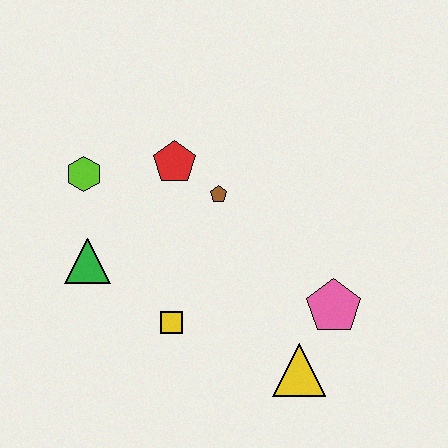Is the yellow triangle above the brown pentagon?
No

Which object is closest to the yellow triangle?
The pink pentagon is closest to the yellow triangle.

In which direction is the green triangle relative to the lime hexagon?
The green triangle is below the lime hexagon.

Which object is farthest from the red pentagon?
The yellow triangle is farthest from the red pentagon.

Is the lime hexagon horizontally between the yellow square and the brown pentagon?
No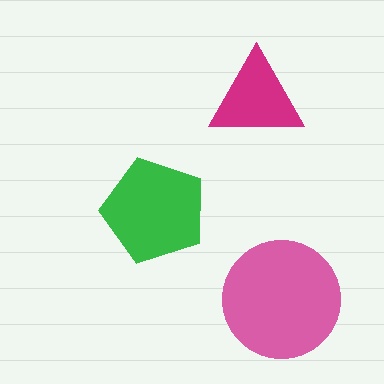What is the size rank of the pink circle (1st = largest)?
1st.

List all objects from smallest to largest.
The magenta triangle, the green pentagon, the pink circle.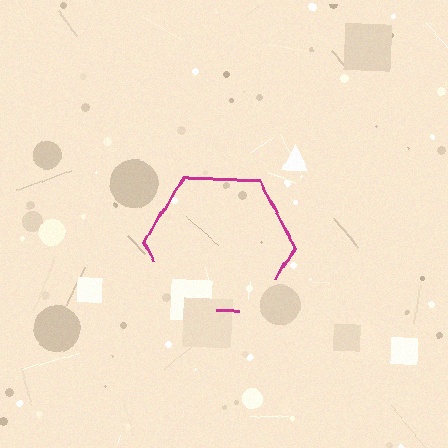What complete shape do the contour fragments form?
The contour fragments form a hexagon.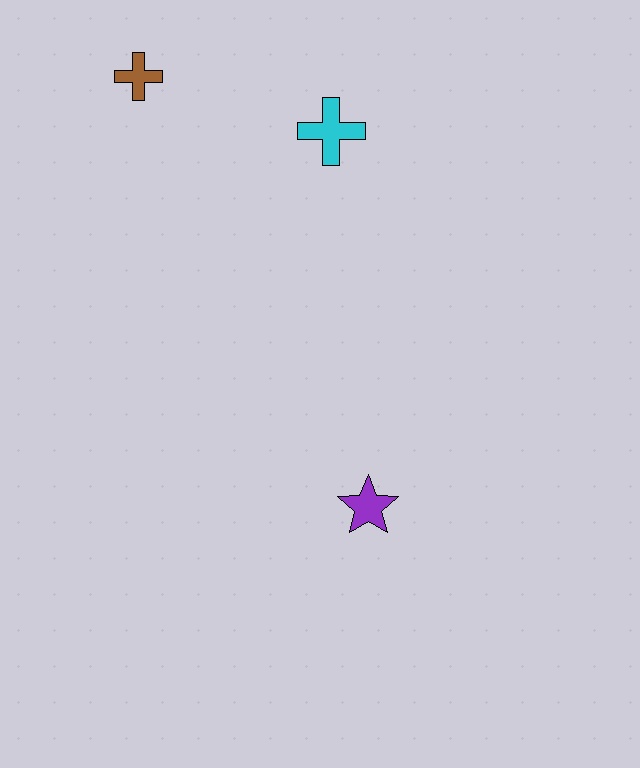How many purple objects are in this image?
There is 1 purple object.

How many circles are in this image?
There are no circles.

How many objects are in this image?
There are 3 objects.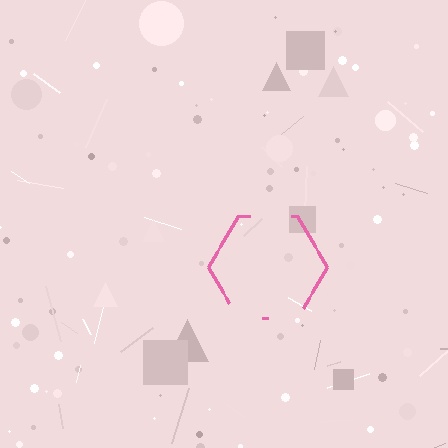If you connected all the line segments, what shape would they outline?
They would outline a hexagon.